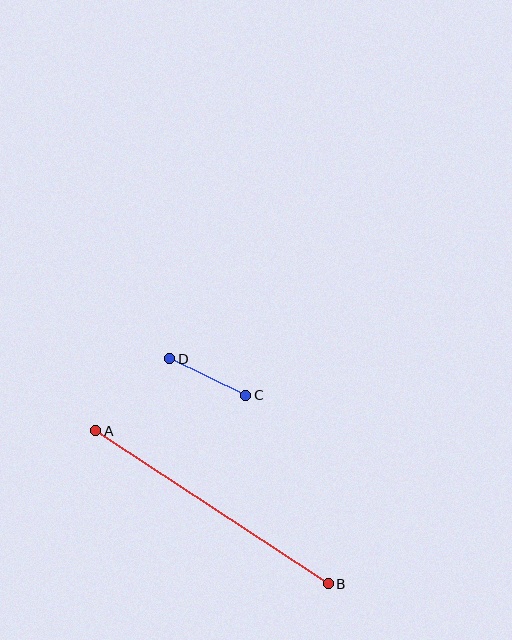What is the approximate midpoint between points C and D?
The midpoint is at approximately (208, 377) pixels.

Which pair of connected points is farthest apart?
Points A and B are farthest apart.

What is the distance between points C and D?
The distance is approximately 84 pixels.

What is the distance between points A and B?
The distance is approximately 278 pixels.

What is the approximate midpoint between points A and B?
The midpoint is at approximately (212, 507) pixels.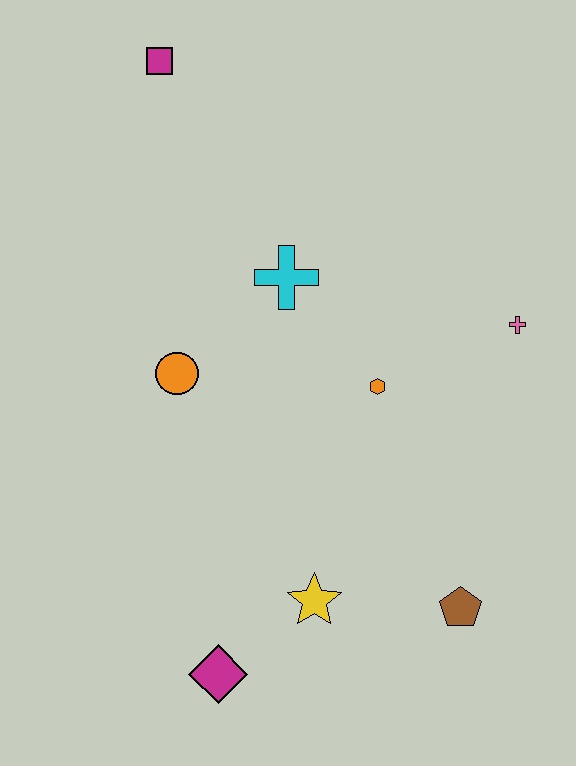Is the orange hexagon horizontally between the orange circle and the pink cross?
Yes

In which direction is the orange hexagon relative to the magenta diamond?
The orange hexagon is above the magenta diamond.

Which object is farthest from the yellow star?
The magenta square is farthest from the yellow star.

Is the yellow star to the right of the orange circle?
Yes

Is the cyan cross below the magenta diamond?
No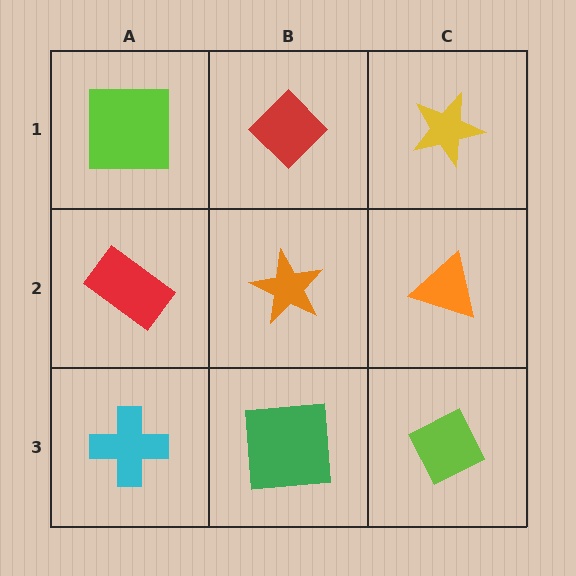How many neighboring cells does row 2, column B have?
4.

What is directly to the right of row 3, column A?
A green square.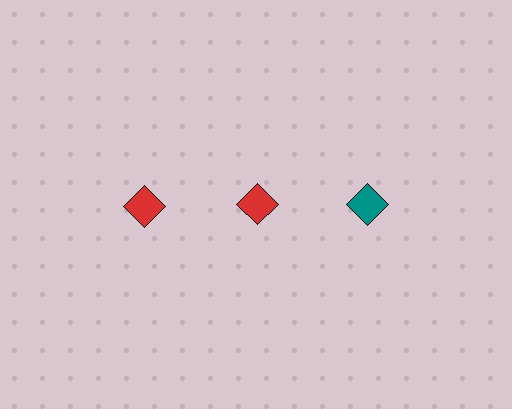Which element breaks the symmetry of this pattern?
The teal diamond in the top row, center column breaks the symmetry. All other shapes are red diamonds.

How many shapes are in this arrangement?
There are 3 shapes arranged in a grid pattern.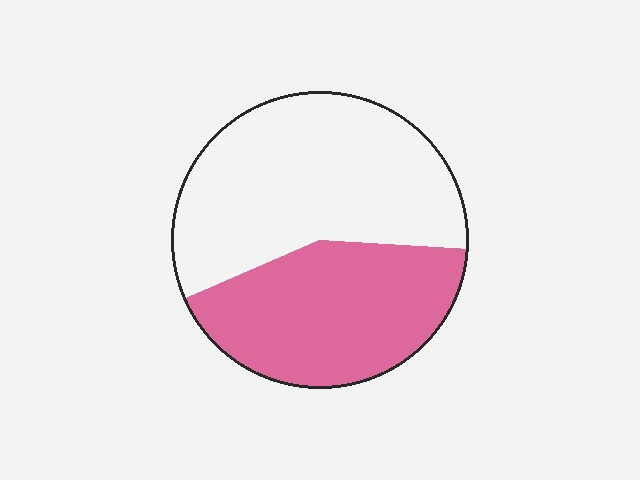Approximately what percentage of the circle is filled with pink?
Approximately 45%.